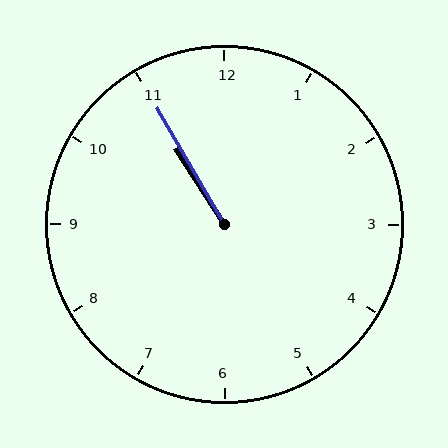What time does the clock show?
10:55.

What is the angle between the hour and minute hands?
Approximately 2 degrees.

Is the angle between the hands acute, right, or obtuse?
It is acute.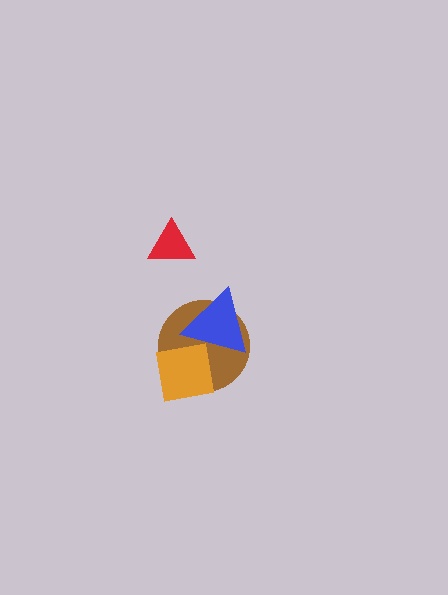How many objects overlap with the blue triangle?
2 objects overlap with the blue triangle.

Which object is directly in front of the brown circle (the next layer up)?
The orange square is directly in front of the brown circle.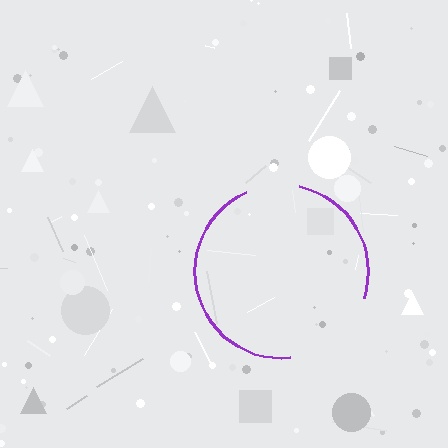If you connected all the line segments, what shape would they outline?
They would outline a circle.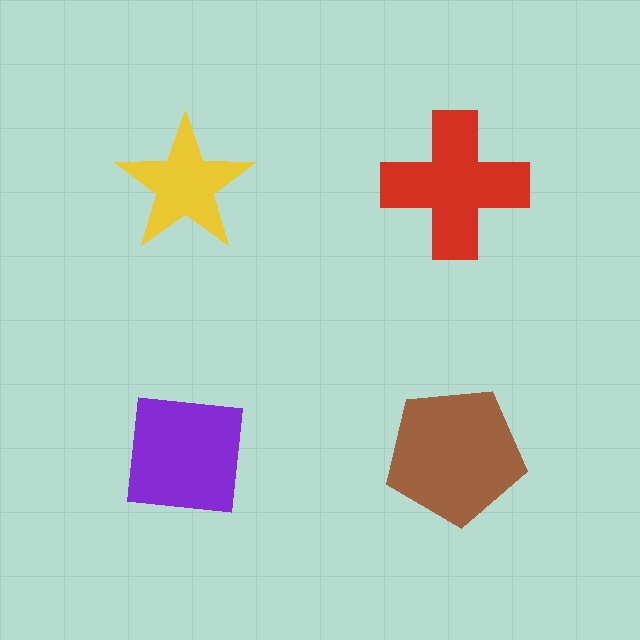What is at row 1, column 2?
A red cross.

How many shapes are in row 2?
2 shapes.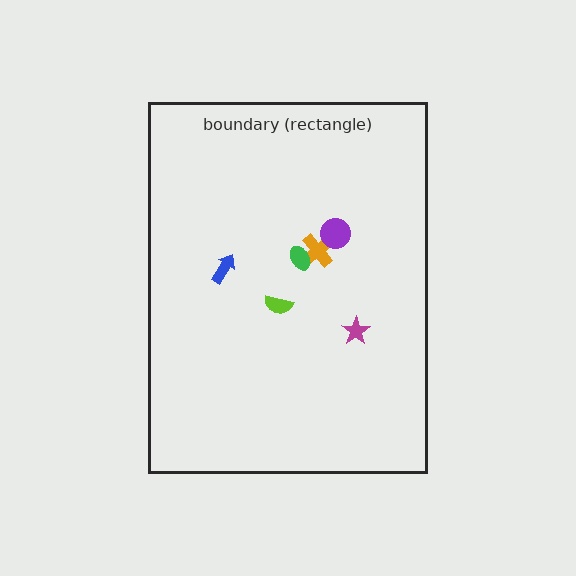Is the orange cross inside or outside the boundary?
Inside.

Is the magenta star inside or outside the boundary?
Inside.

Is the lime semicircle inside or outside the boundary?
Inside.